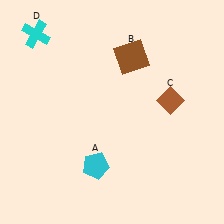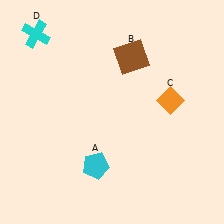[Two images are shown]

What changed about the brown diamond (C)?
In Image 1, C is brown. In Image 2, it changed to orange.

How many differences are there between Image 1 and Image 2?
There is 1 difference between the two images.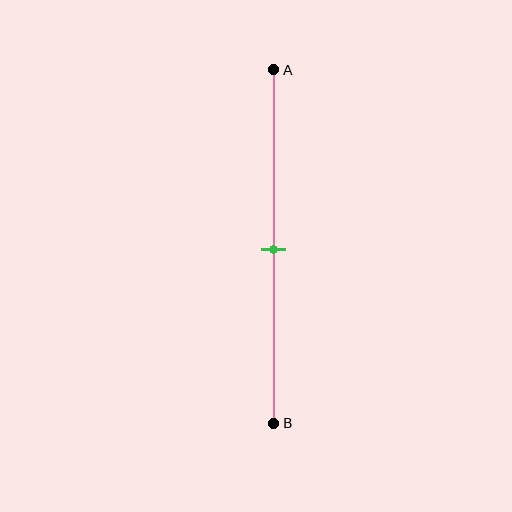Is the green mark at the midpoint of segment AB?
Yes, the mark is approximately at the midpoint.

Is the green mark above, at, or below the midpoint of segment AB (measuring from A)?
The green mark is approximately at the midpoint of segment AB.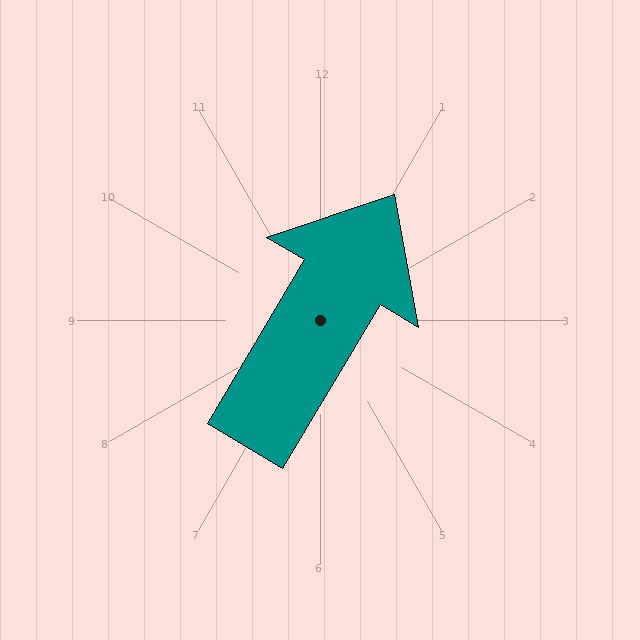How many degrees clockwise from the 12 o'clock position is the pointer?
Approximately 31 degrees.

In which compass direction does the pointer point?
Northeast.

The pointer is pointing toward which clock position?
Roughly 1 o'clock.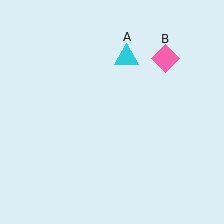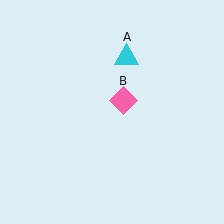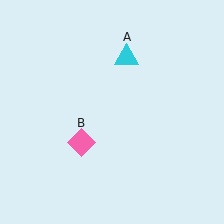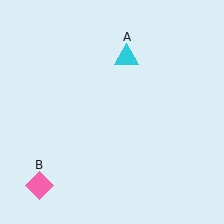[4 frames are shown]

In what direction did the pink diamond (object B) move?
The pink diamond (object B) moved down and to the left.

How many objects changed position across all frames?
1 object changed position: pink diamond (object B).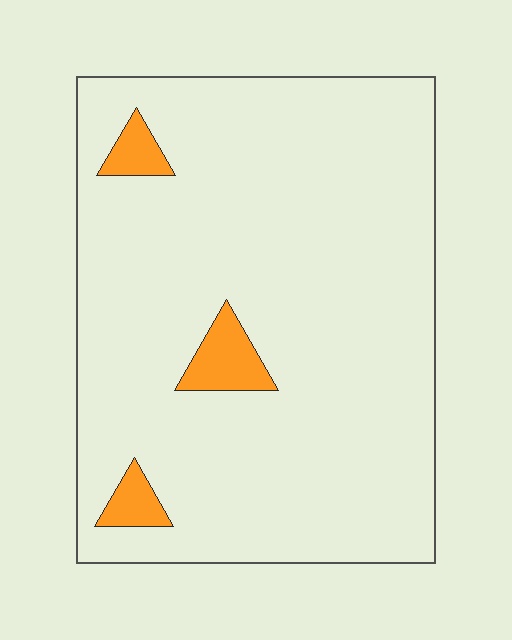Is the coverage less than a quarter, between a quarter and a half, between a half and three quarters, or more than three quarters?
Less than a quarter.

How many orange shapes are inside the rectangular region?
3.